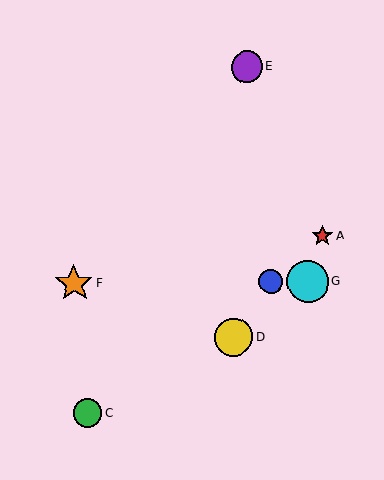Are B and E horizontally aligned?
No, B is at y≈282 and E is at y≈67.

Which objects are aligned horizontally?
Objects B, F, G are aligned horizontally.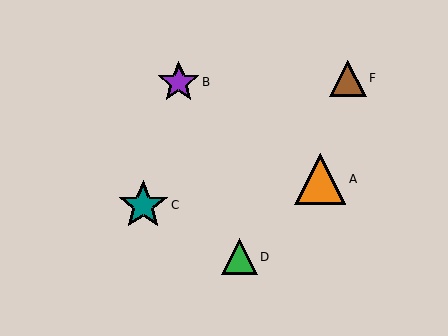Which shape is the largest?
The orange triangle (labeled A) is the largest.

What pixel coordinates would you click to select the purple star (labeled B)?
Click at (179, 82) to select the purple star B.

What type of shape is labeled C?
Shape C is a teal star.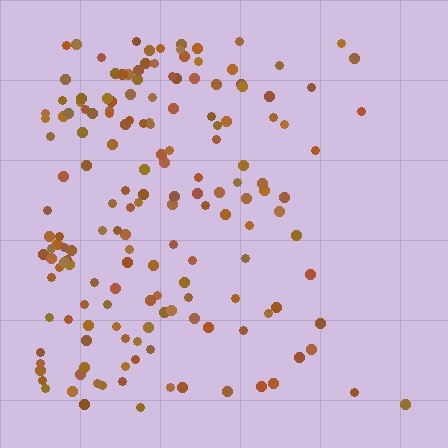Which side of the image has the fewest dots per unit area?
The right.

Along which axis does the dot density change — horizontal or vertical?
Horizontal.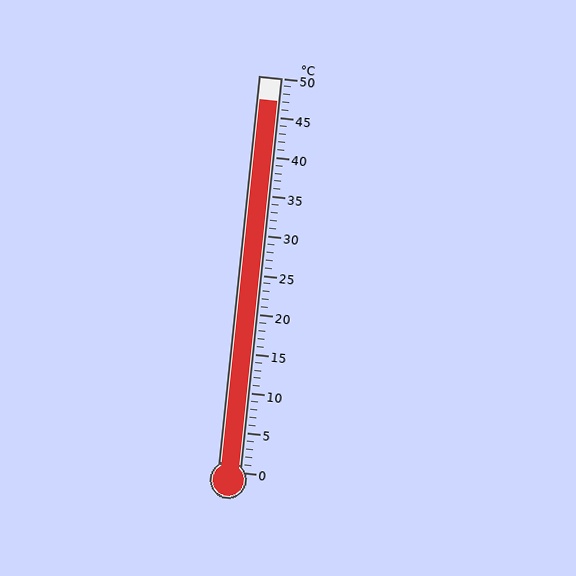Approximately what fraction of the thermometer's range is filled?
The thermometer is filled to approximately 95% of its range.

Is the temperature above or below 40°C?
The temperature is above 40°C.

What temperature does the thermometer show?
The thermometer shows approximately 47°C.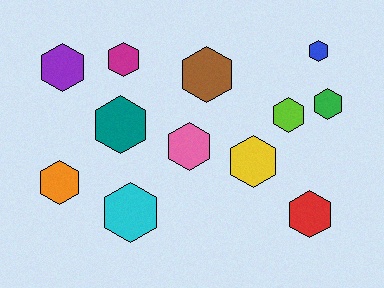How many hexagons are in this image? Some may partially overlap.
There are 12 hexagons.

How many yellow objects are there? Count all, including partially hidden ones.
There is 1 yellow object.